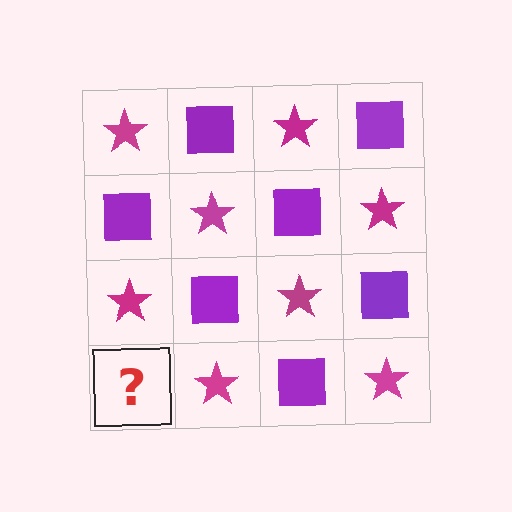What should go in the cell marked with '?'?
The missing cell should contain a purple square.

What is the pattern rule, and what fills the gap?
The rule is that it alternates magenta star and purple square in a checkerboard pattern. The gap should be filled with a purple square.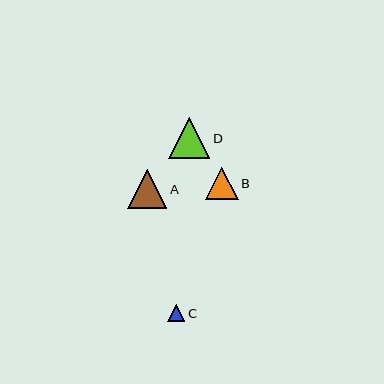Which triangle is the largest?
Triangle D is the largest with a size of approximately 41 pixels.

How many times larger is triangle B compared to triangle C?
Triangle B is approximately 1.9 times the size of triangle C.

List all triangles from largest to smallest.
From largest to smallest: D, A, B, C.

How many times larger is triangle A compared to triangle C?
Triangle A is approximately 2.3 times the size of triangle C.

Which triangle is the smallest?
Triangle C is the smallest with a size of approximately 17 pixels.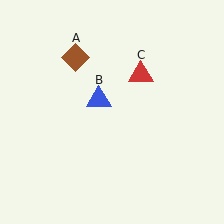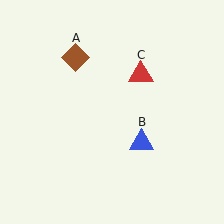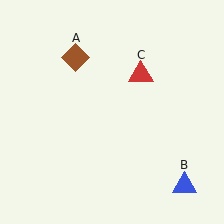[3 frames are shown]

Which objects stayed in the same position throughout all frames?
Brown diamond (object A) and red triangle (object C) remained stationary.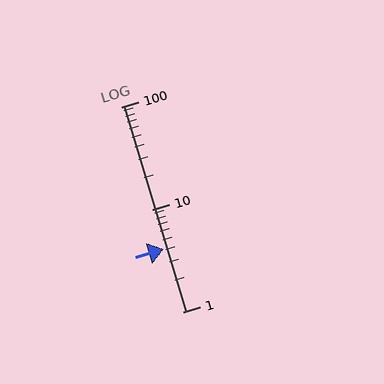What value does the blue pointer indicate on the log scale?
The pointer indicates approximately 4.1.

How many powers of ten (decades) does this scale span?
The scale spans 2 decades, from 1 to 100.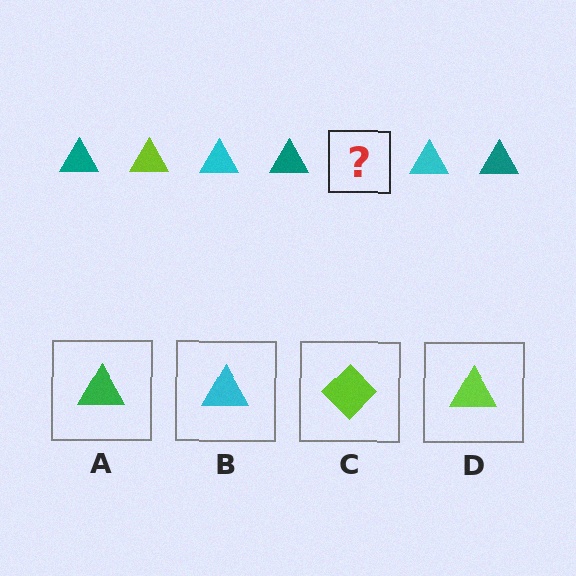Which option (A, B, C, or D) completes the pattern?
D.